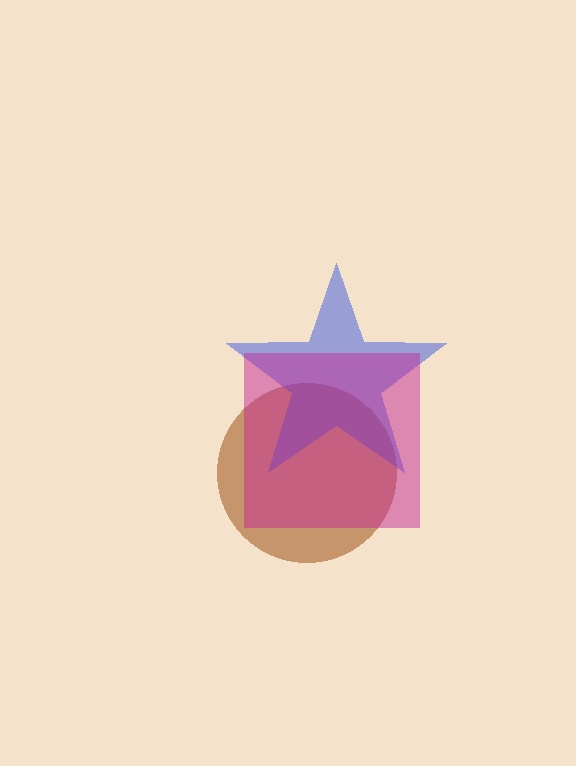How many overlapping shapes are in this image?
There are 3 overlapping shapes in the image.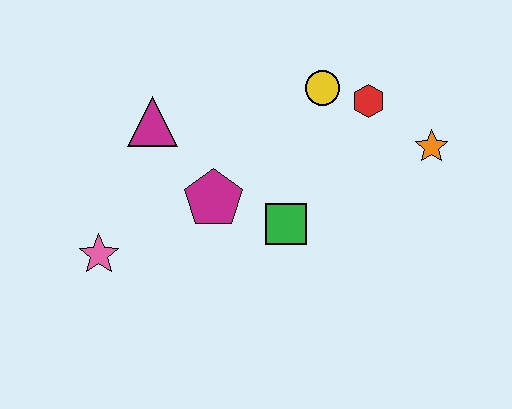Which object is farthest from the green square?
The pink star is farthest from the green square.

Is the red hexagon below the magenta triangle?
No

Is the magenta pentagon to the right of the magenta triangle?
Yes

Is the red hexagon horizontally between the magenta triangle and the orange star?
Yes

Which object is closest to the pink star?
The magenta pentagon is closest to the pink star.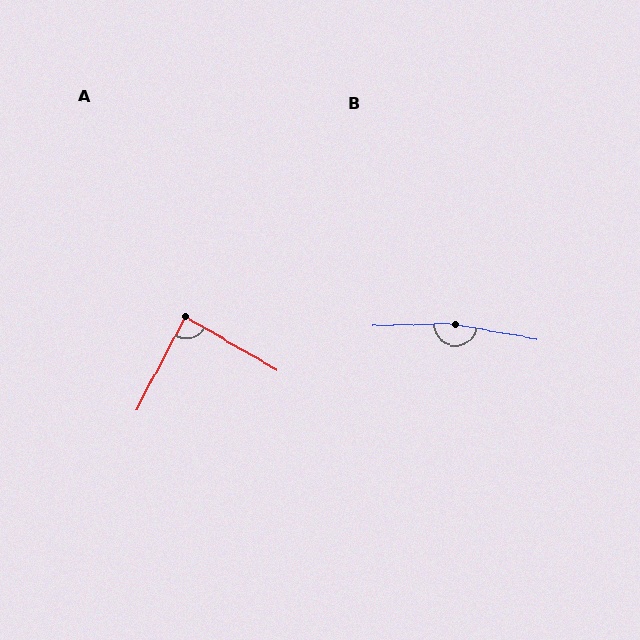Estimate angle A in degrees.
Approximately 88 degrees.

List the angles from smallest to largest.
A (88°), B (168°).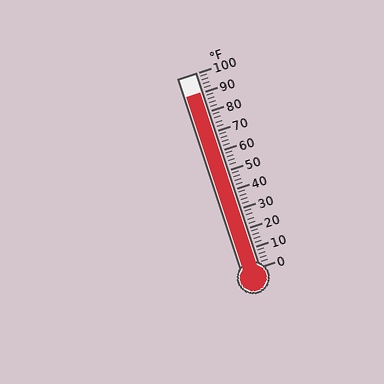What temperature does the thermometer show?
The thermometer shows approximately 90°F.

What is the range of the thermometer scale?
The thermometer scale ranges from 0°F to 100°F.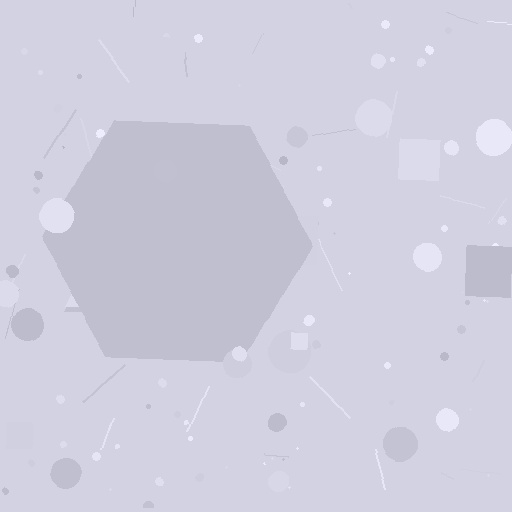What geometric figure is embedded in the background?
A hexagon is embedded in the background.